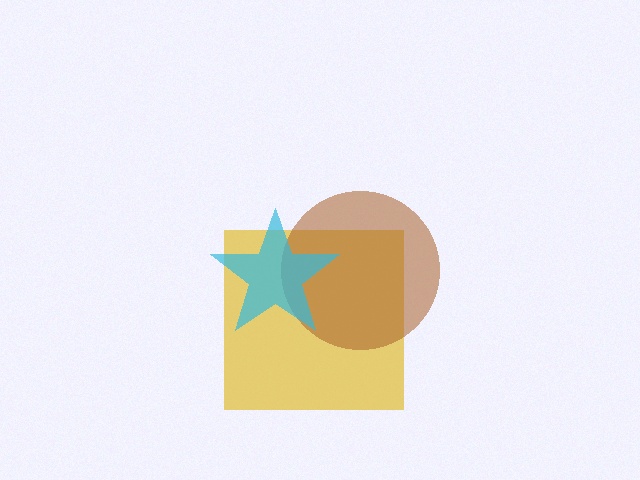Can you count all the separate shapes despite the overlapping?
Yes, there are 3 separate shapes.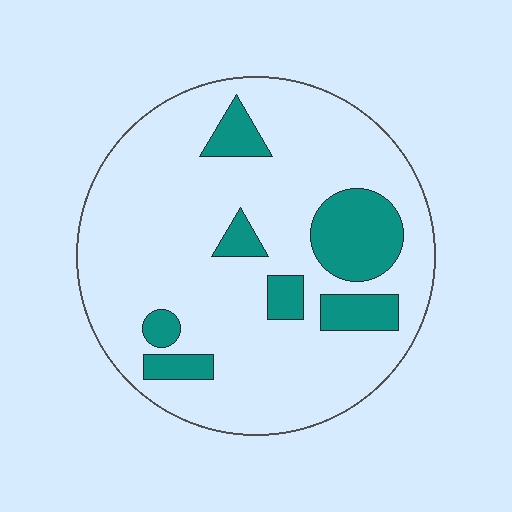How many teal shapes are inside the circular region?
7.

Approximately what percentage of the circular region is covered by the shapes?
Approximately 20%.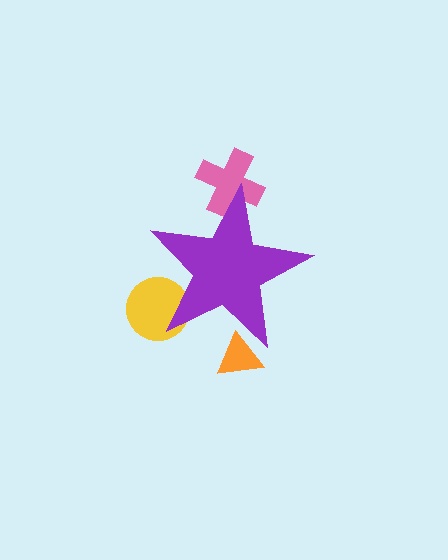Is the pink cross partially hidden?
Yes, the pink cross is partially hidden behind the purple star.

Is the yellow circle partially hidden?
Yes, the yellow circle is partially hidden behind the purple star.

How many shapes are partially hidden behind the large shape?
3 shapes are partially hidden.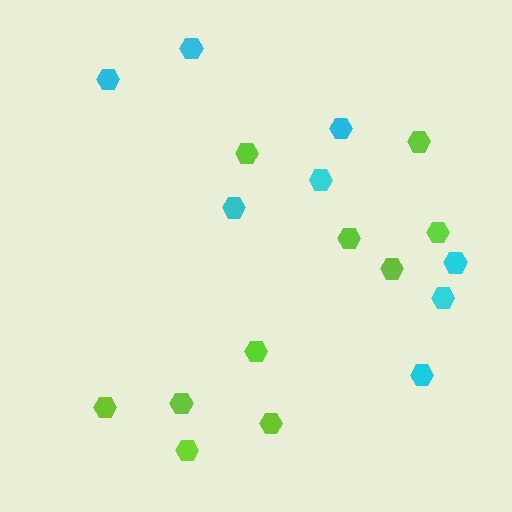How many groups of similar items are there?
There are 2 groups: one group of lime hexagons (10) and one group of cyan hexagons (8).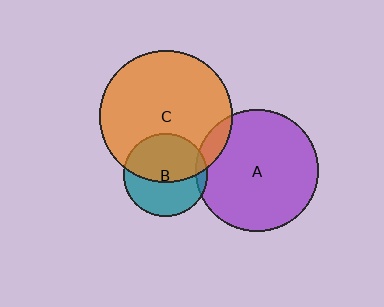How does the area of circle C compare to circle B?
Approximately 2.5 times.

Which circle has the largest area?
Circle C (orange).